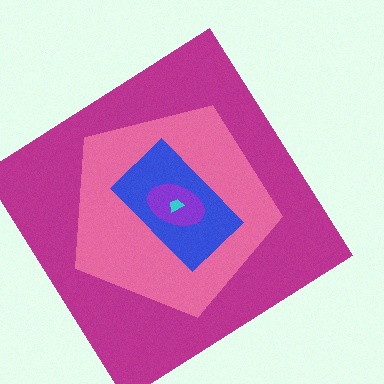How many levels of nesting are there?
5.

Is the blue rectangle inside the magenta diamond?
Yes.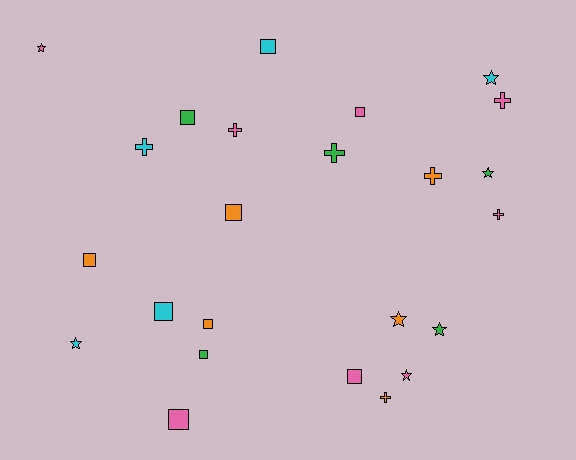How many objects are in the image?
There are 24 objects.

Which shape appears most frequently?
Square, with 10 objects.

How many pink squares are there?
There are 3 pink squares.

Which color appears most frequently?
Pink, with 8 objects.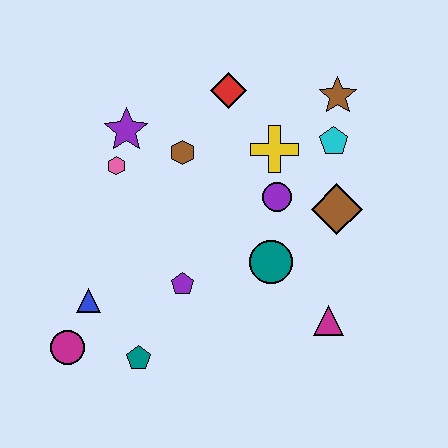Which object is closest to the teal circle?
The purple circle is closest to the teal circle.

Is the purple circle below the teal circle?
No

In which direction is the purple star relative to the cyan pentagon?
The purple star is to the left of the cyan pentagon.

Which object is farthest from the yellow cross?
The magenta circle is farthest from the yellow cross.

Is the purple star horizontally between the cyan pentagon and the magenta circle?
Yes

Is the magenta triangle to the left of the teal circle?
No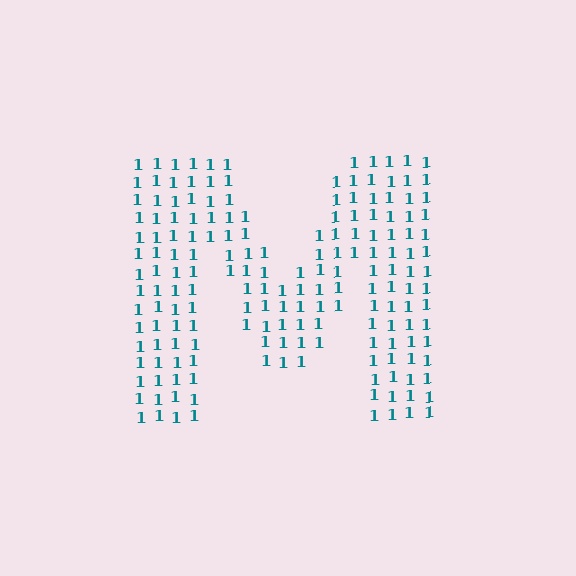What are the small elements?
The small elements are digit 1's.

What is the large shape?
The large shape is the letter M.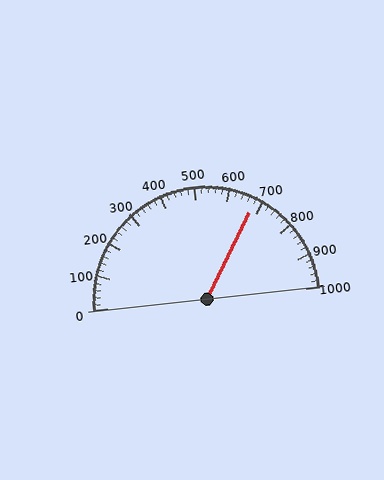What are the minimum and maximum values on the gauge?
The gauge ranges from 0 to 1000.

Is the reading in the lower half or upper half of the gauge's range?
The reading is in the upper half of the range (0 to 1000).